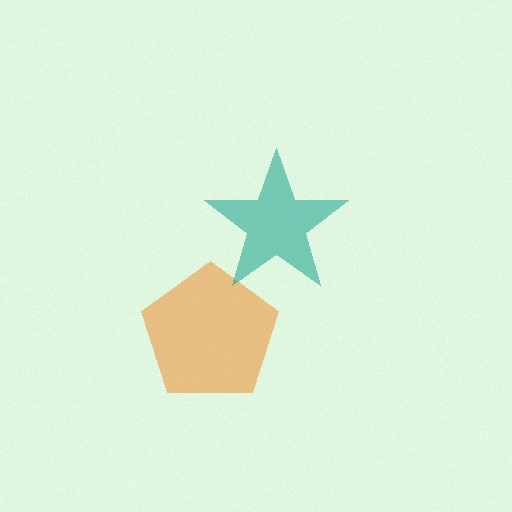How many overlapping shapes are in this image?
There are 2 overlapping shapes in the image.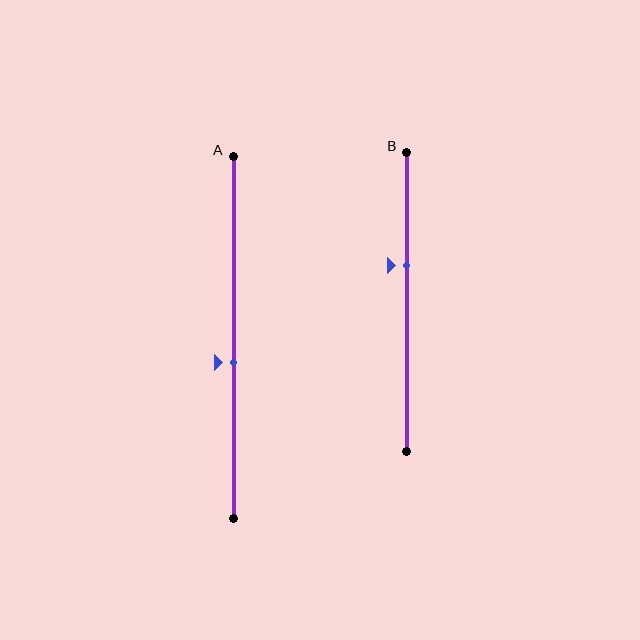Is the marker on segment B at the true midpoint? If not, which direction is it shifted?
No, the marker on segment B is shifted upward by about 12% of the segment length.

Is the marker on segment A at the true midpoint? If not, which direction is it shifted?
No, the marker on segment A is shifted downward by about 7% of the segment length.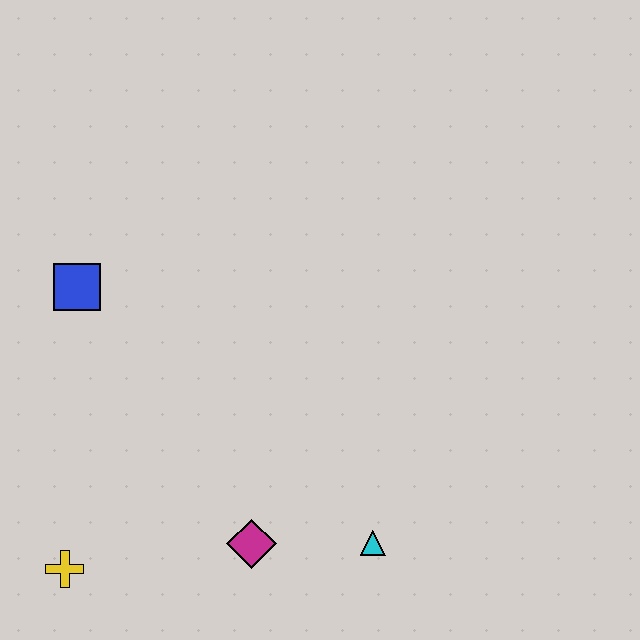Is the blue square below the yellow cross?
No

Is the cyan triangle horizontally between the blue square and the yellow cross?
No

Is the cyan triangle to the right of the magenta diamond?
Yes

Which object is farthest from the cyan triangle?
The blue square is farthest from the cyan triangle.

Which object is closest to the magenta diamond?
The cyan triangle is closest to the magenta diamond.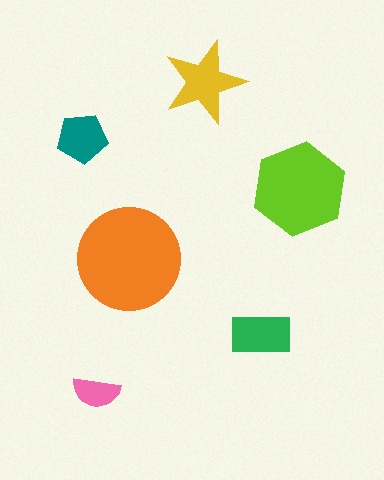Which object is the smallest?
The pink semicircle.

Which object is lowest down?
The pink semicircle is bottommost.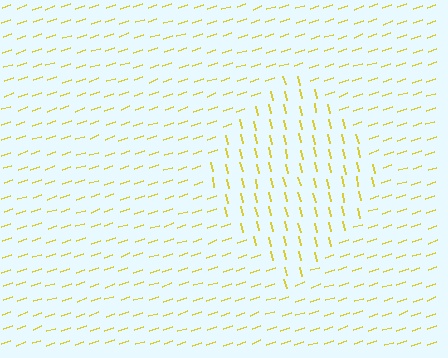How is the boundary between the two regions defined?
The boundary is defined purely by a change in line orientation (approximately 85 degrees difference). All lines are the same color and thickness.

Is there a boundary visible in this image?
Yes, there is a texture boundary formed by a change in line orientation.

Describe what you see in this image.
The image is filled with small yellow line segments. A diamond region in the image has lines oriented differently from the surrounding lines, creating a visible texture boundary.